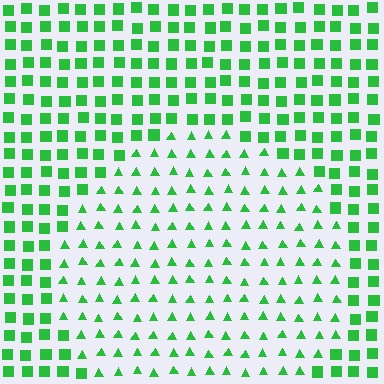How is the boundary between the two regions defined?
The boundary is defined by a change in element shape: triangles inside vs. squares outside. All elements share the same color and spacing.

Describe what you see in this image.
The image is filled with small green elements arranged in a uniform grid. A circle-shaped region contains triangles, while the surrounding area contains squares. The boundary is defined purely by the change in element shape.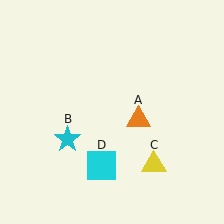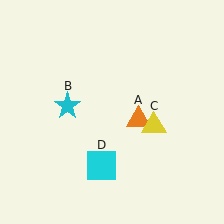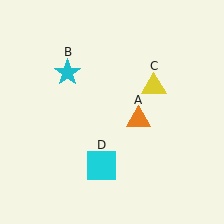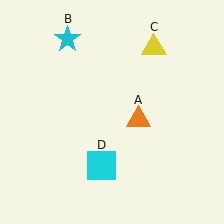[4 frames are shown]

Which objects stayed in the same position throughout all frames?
Orange triangle (object A) and cyan square (object D) remained stationary.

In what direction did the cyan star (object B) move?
The cyan star (object B) moved up.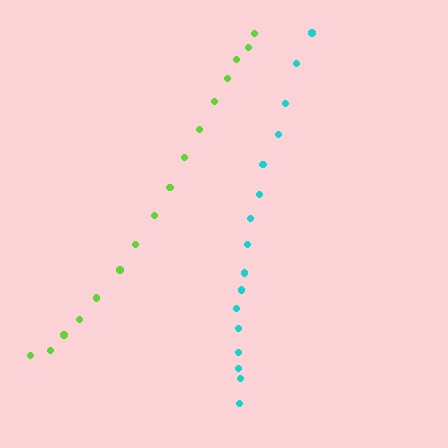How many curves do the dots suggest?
There are 2 distinct paths.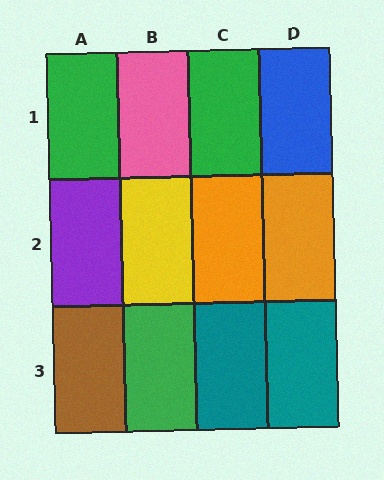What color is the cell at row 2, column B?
Yellow.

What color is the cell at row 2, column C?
Orange.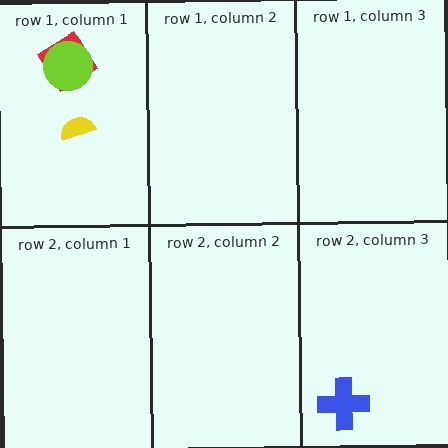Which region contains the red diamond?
The row 1, column 1 region.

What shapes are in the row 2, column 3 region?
The blue cross.